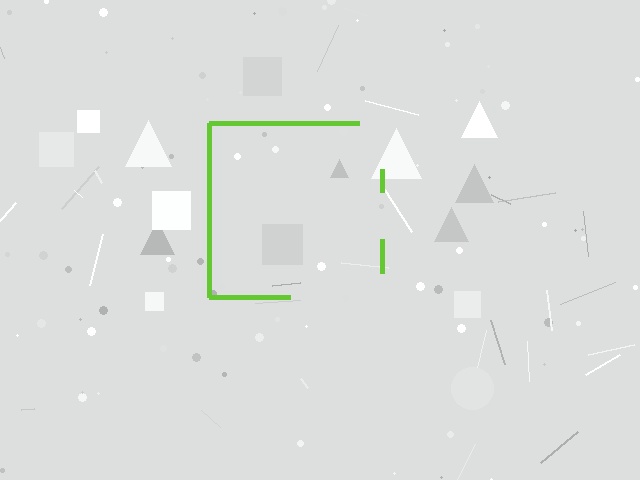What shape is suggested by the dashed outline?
The dashed outline suggests a square.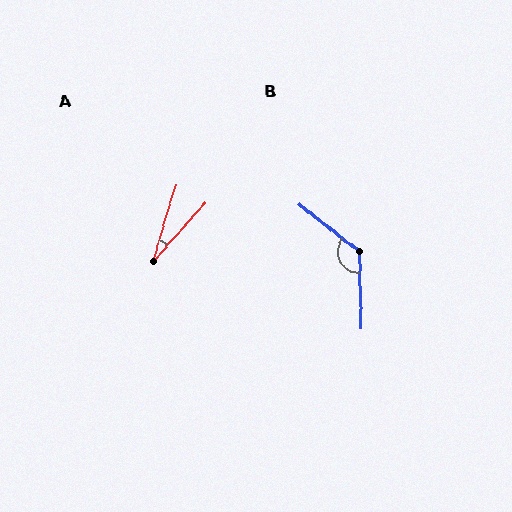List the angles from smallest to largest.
A (25°), B (130°).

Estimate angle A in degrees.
Approximately 25 degrees.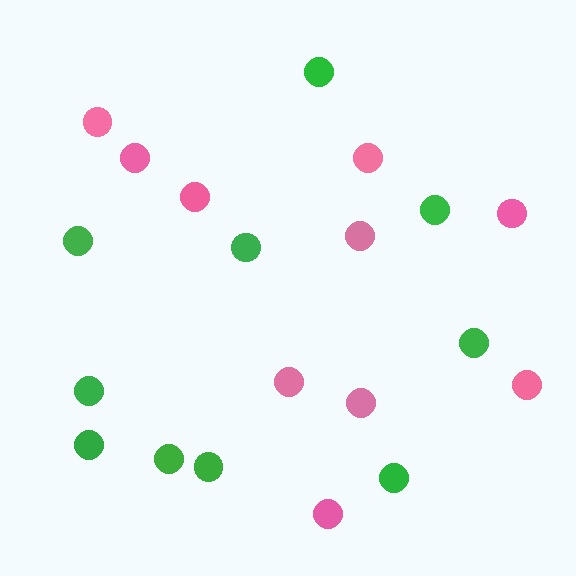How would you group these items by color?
There are 2 groups: one group of green circles (10) and one group of pink circles (10).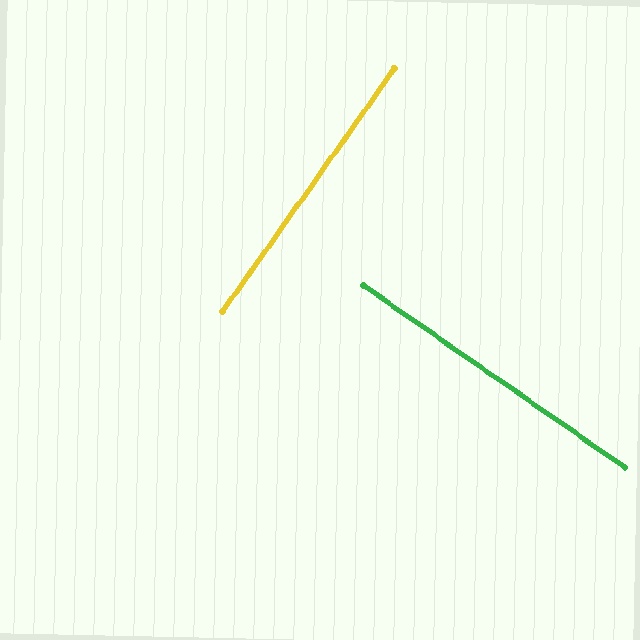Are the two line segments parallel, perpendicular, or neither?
Perpendicular — they meet at approximately 89°.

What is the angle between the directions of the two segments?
Approximately 89 degrees.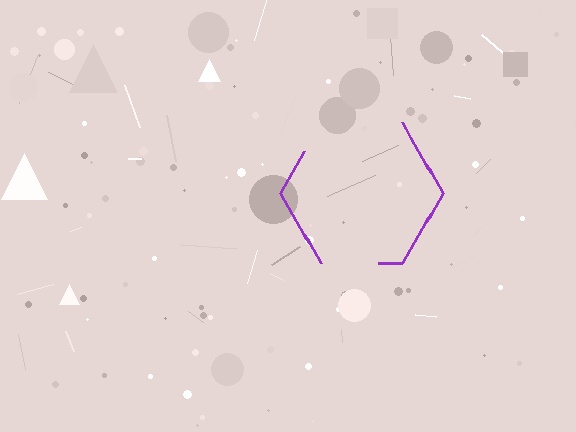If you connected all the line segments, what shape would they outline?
They would outline a hexagon.